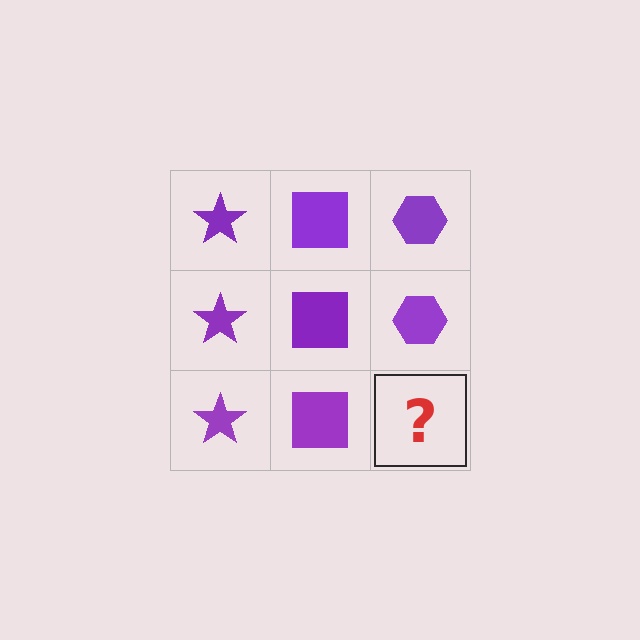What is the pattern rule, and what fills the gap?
The rule is that each column has a consistent shape. The gap should be filled with a purple hexagon.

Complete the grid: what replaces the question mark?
The question mark should be replaced with a purple hexagon.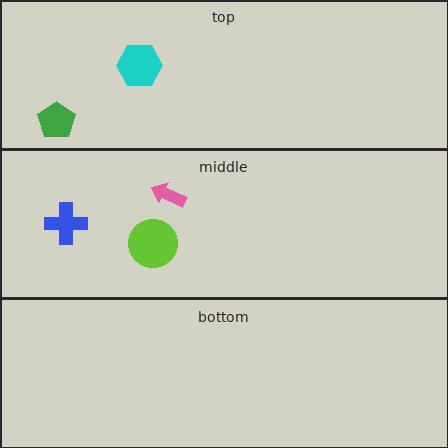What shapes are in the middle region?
The blue cross, the lime circle, the pink arrow.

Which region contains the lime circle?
The middle region.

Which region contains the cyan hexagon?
The top region.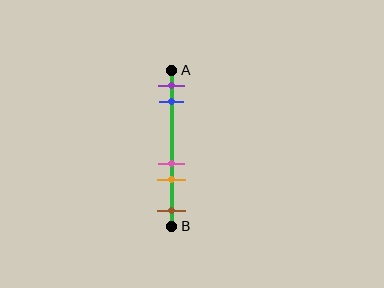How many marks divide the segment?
There are 5 marks dividing the segment.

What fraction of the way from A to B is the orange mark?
The orange mark is approximately 70% (0.7) of the way from A to B.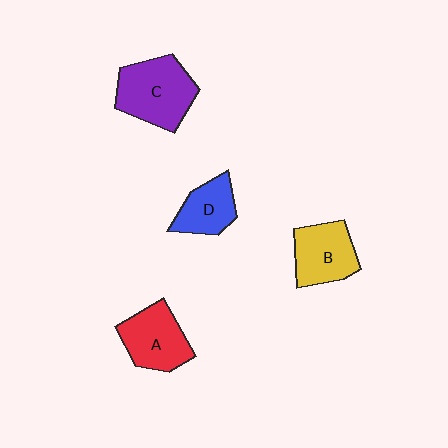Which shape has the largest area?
Shape C (purple).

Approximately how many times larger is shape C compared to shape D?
Approximately 1.6 times.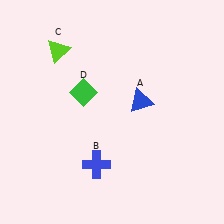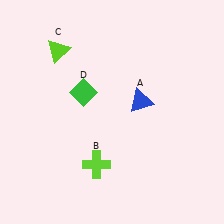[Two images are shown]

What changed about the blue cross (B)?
In Image 1, B is blue. In Image 2, it changed to lime.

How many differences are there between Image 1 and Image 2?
There is 1 difference between the two images.